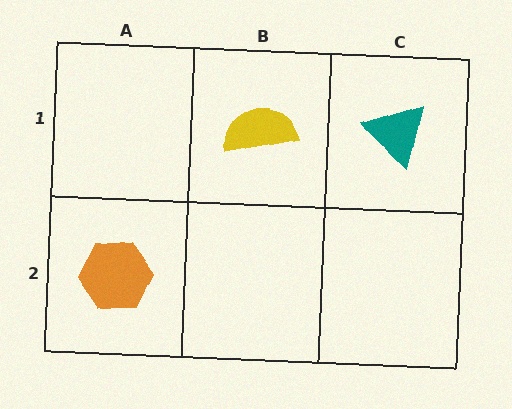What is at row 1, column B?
A yellow semicircle.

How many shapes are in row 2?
1 shape.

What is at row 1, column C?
A teal triangle.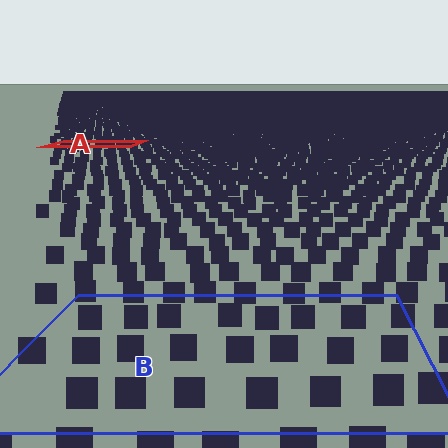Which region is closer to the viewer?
Region B is closer. The texture elements there are larger and more spread out.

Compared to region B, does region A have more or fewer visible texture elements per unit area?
Region A has more texture elements per unit area — they are packed more densely because it is farther away.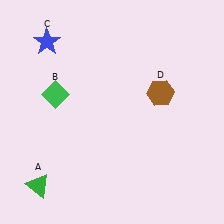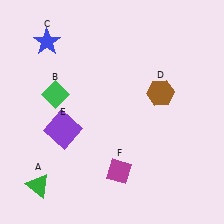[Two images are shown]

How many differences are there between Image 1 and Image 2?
There are 2 differences between the two images.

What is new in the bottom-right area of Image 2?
A magenta diamond (F) was added in the bottom-right area of Image 2.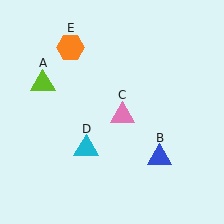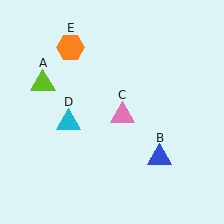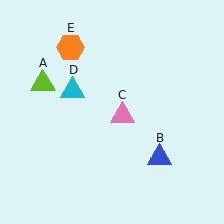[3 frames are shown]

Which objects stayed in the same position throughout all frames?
Lime triangle (object A) and blue triangle (object B) and pink triangle (object C) and orange hexagon (object E) remained stationary.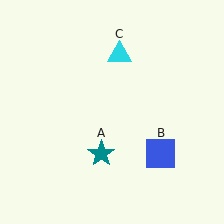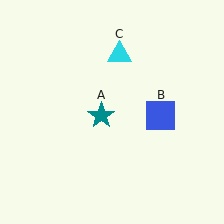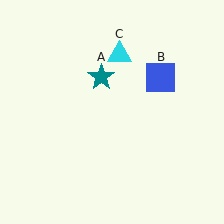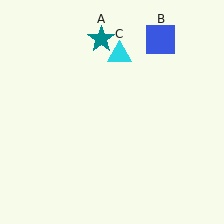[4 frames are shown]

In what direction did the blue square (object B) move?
The blue square (object B) moved up.